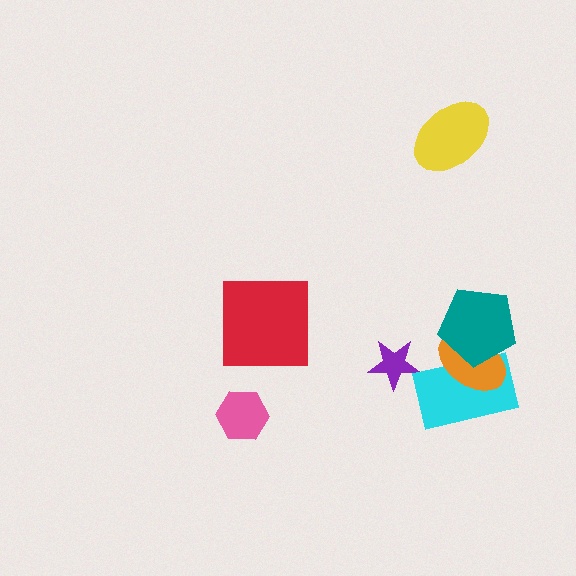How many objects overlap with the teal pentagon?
2 objects overlap with the teal pentagon.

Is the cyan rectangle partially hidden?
Yes, it is partially covered by another shape.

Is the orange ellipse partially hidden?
Yes, it is partially covered by another shape.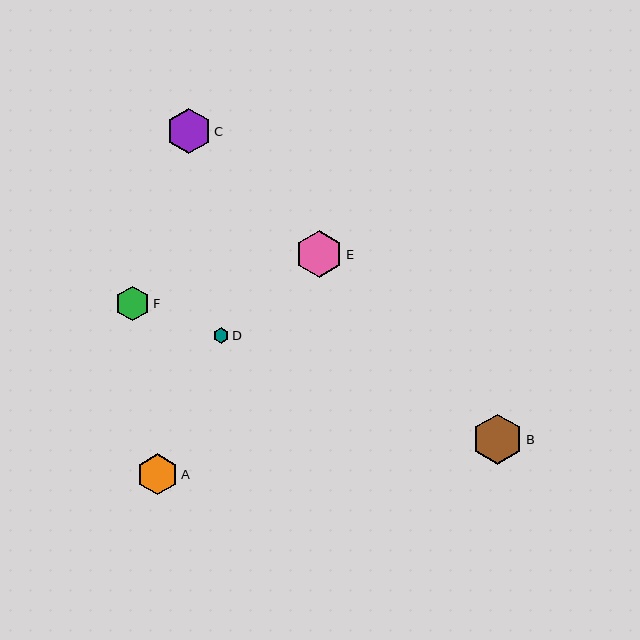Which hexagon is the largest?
Hexagon B is the largest with a size of approximately 50 pixels.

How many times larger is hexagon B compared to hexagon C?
Hexagon B is approximately 1.1 times the size of hexagon C.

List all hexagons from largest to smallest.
From largest to smallest: B, E, C, A, F, D.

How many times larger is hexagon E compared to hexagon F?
Hexagon E is approximately 1.4 times the size of hexagon F.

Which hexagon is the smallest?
Hexagon D is the smallest with a size of approximately 16 pixels.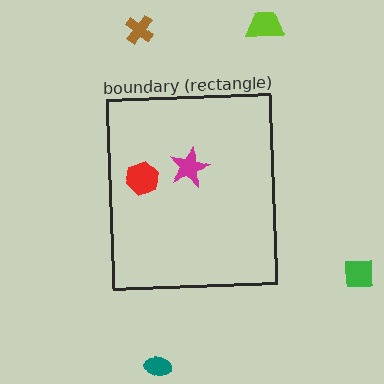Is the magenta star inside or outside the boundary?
Inside.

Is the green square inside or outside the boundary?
Outside.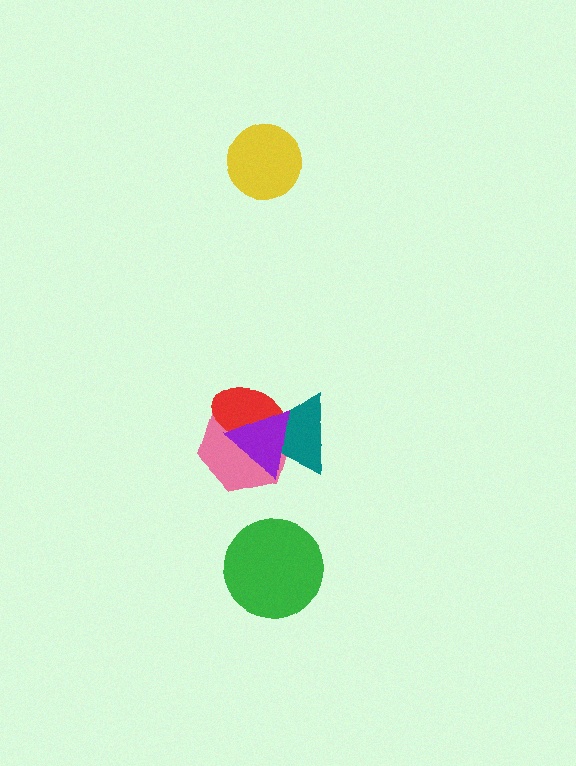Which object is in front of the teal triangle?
The purple triangle is in front of the teal triangle.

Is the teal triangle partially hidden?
Yes, it is partially covered by another shape.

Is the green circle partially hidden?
No, no other shape covers it.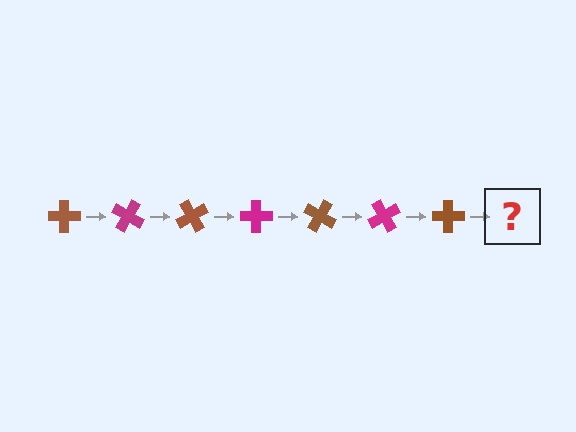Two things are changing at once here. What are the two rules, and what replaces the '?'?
The two rules are that it rotates 30 degrees each step and the color cycles through brown and magenta. The '?' should be a magenta cross, rotated 210 degrees from the start.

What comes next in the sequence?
The next element should be a magenta cross, rotated 210 degrees from the start.